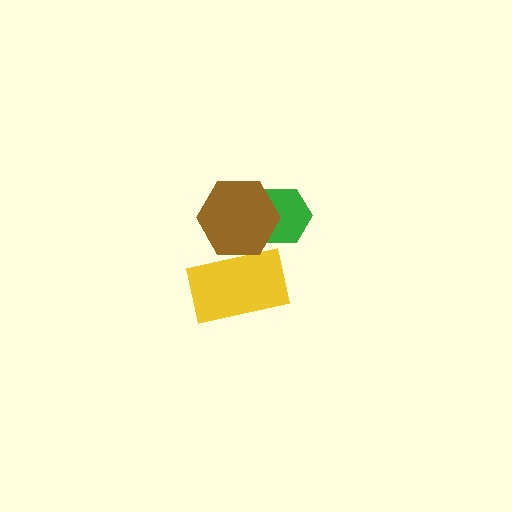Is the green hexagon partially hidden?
Yes, it is partially covered by another shape.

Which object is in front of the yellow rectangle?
The brown hexagon is in front of the yellow rectangle.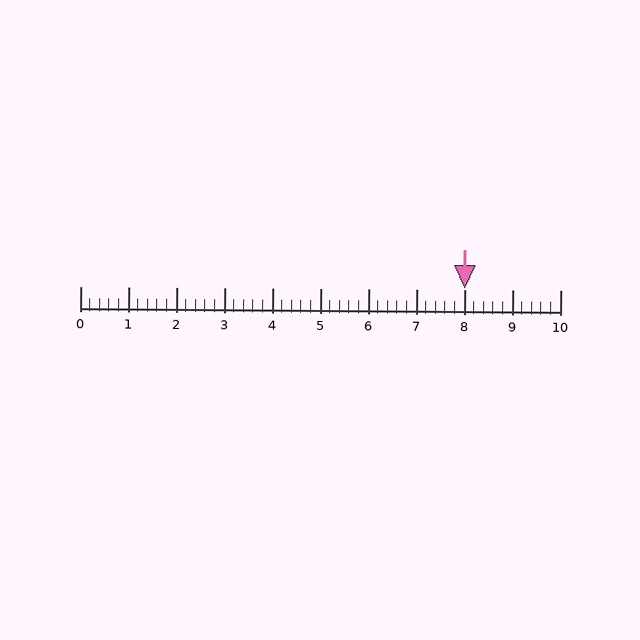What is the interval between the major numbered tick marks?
The major tick marks are spaced 1 units apart.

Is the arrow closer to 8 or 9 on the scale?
The arrow is closer to 8.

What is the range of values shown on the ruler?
The ruler shows values from 0 to 10.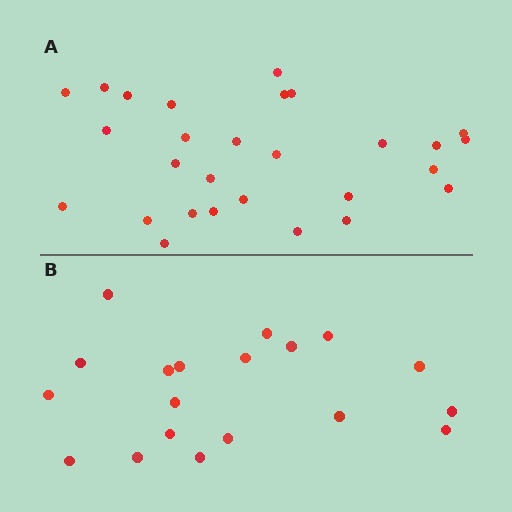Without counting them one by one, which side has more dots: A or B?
Region A (the top region) has more dots.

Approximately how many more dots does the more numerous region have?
Region A has roughly 8 or so more dots than region B.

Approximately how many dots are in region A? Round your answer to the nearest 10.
About 30 dots. (The exact count is 28, which rounds to 30.)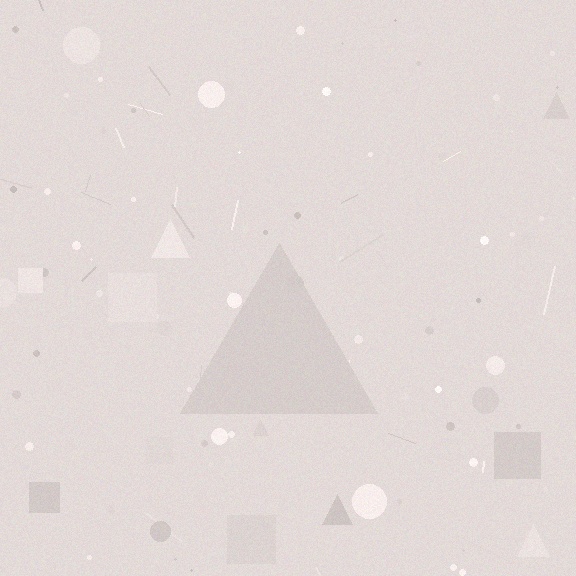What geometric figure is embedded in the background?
A triangle is embedded in the background.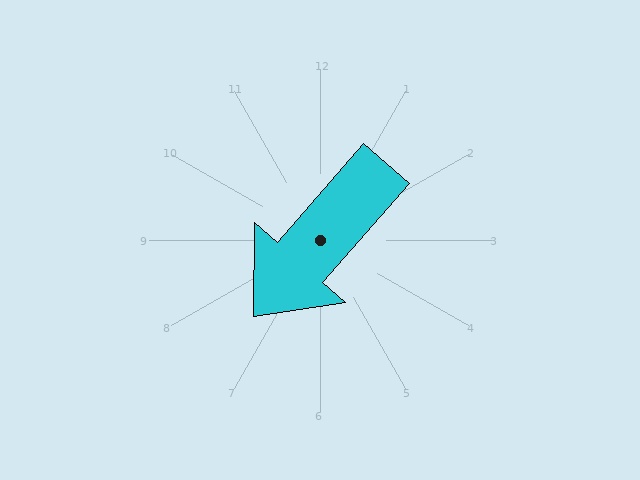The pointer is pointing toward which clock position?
Roughly 7 o'clock.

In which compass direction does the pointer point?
Southwest.